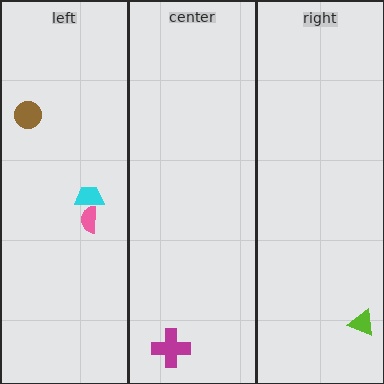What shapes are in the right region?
The lime triangle.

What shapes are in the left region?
The pink semicircle, the cyan trapezoid, the brown circle.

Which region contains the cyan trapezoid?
The left region.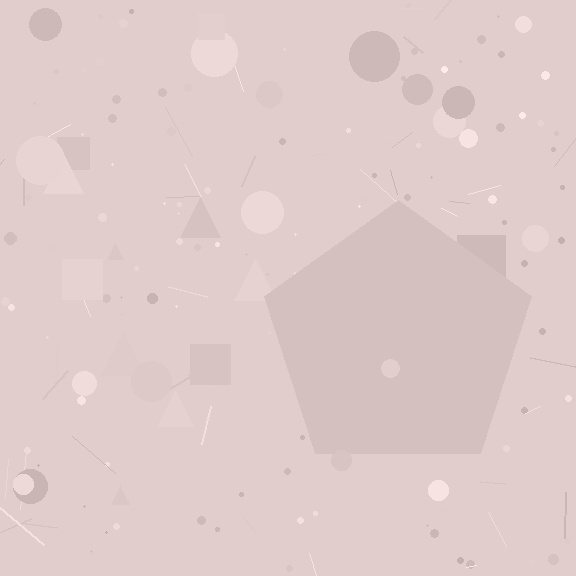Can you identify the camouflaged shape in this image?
The camouflaged shape is a pentagon.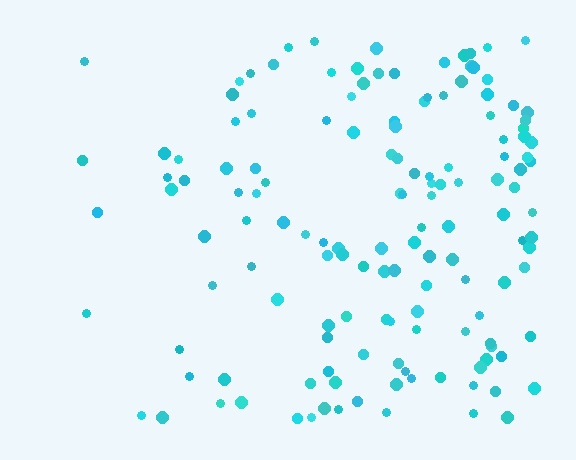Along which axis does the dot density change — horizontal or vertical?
Horizontal.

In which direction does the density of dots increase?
From left to right, with the right side densest.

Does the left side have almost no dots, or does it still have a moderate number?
Still a moderate number, just noticeably fewer than the right.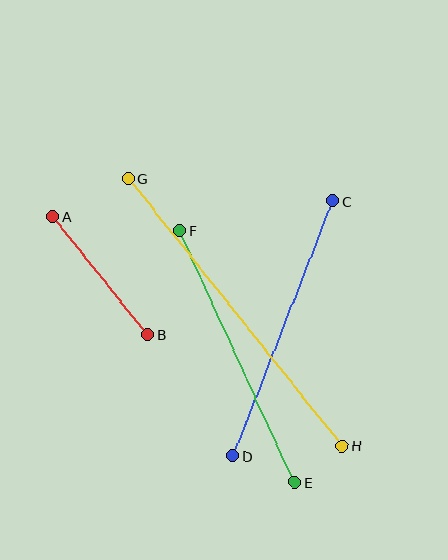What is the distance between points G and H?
The distance is approximately 342 pixels.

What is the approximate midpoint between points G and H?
The midpoint is at approximately (235, 312) pixels.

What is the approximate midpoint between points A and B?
The midpoint is at approximately (100, 276) pixels.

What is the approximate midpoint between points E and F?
The midpoint is at approximately (237, 357) pixels.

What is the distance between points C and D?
The distance is approximately 274 pixels.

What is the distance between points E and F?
The distance is approximately 276 pixels.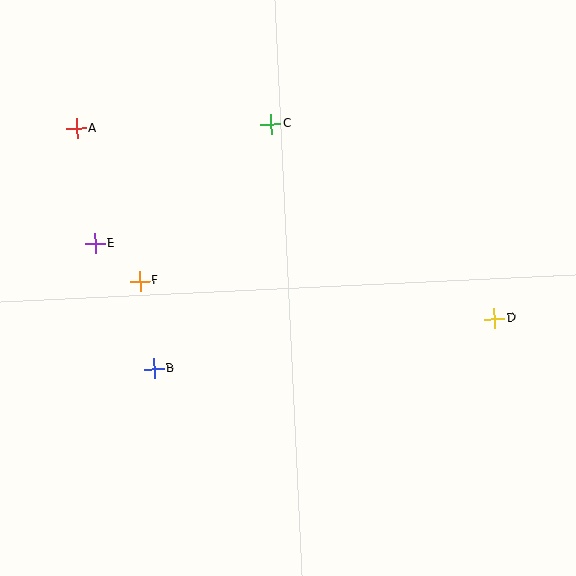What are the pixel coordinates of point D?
Point D is at (494, 319).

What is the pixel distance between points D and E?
The distance between D and E is 406 pixels.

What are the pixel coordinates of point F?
Point F is at (140, 281).